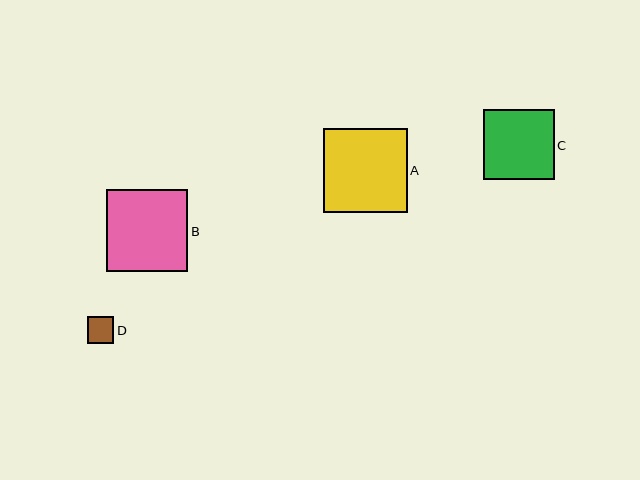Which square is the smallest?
Square D is the smallest with a size of approximately 26 pixels.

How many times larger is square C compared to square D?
Square C is approximately 2.7 times the size of square D.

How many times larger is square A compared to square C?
Square A is approximately 1.2 times the size of square C.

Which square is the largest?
Square A is the largest with a size of approximately 84 pixels.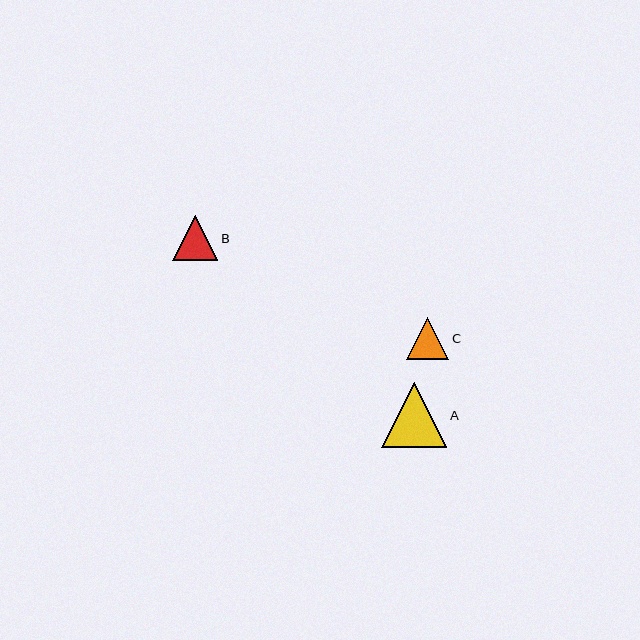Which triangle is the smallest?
Triangle C is the smallest with a size of approximately 42 pixels.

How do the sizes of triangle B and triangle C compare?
Triangle B and triangle C are approximately the same size.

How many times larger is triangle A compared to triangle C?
Triangle A is approximately 1.5 times the size of triangle C.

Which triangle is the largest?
Triangle A is the largest with a size of approximately 65 pixels.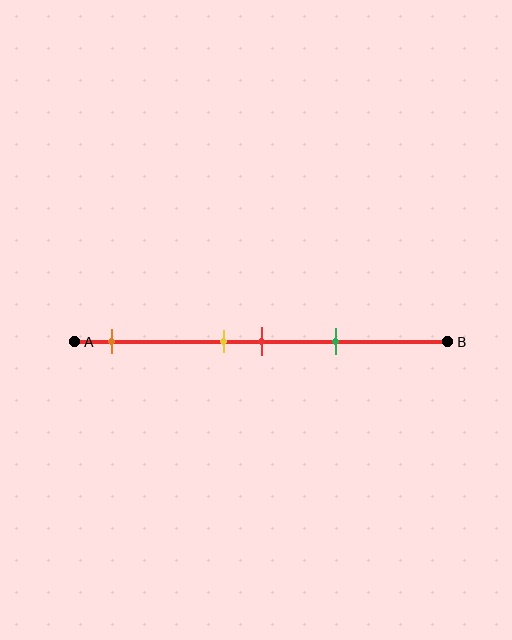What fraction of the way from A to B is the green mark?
The green mark is approximately 70% (0.7) of the way from A to B.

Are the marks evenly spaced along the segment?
No, the marks are not evenly spaced.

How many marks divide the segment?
There are 4 marks dividing the segment.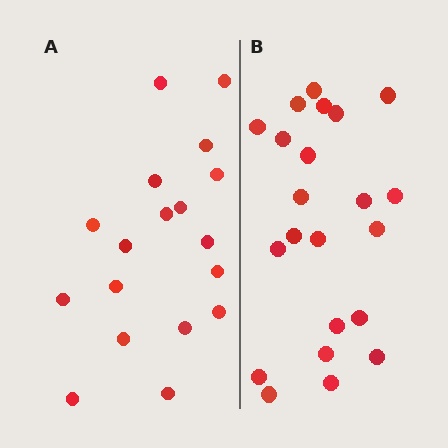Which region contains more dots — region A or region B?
Region B (the right region) has more dots.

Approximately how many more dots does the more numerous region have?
Region B has about 4 more dots than region A.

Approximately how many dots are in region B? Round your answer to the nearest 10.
About 20 dots. (The exact count is 22, which rounds to 20.)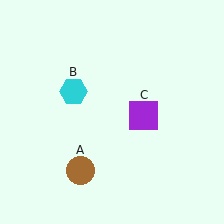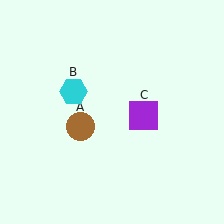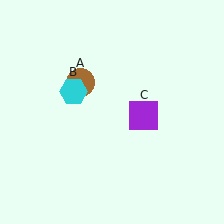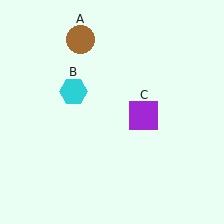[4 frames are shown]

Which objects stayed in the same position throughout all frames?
Cyan hexagon (object B) and purple square (object C) remained stationary.